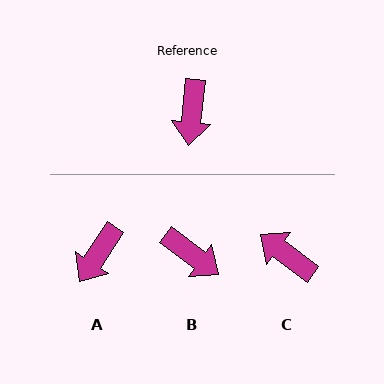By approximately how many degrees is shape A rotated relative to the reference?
Approximately 27 degrees clockwise.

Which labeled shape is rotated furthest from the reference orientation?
C, about 120 degrees away.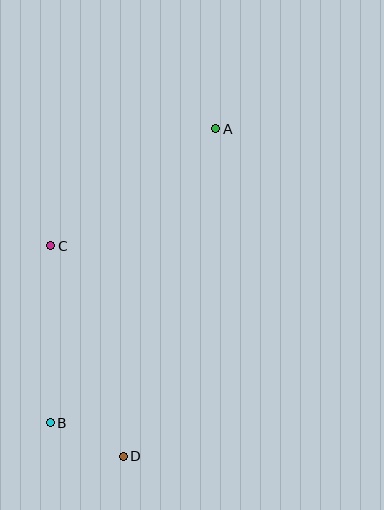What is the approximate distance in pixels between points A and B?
The distance between A and B is approximately 338 pixels.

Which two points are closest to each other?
Points B and D are closest to each other.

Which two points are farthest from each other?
Points A and D are farthest from each other.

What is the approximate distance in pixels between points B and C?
The distance between B and C is approximately 177 pixels.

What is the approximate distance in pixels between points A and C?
The distance between A and C is approximately 203 pixels.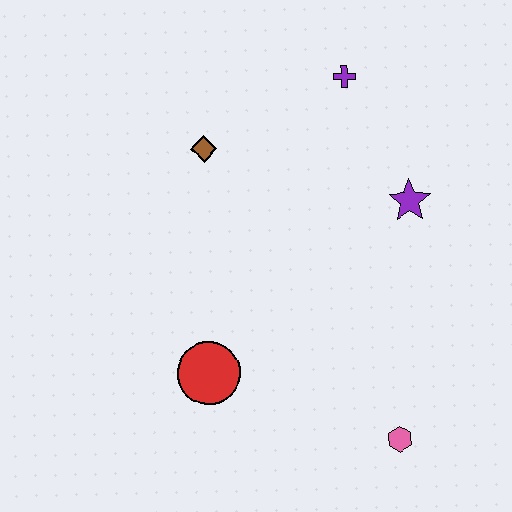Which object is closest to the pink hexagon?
The red circle is closest to the pink hexagon.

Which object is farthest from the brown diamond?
The pink hexagon is farthest from the brown diamond.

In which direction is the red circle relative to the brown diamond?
The red circle is below the brown diamond.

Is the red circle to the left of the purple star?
Yes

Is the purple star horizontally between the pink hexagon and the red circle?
No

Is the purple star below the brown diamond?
Yes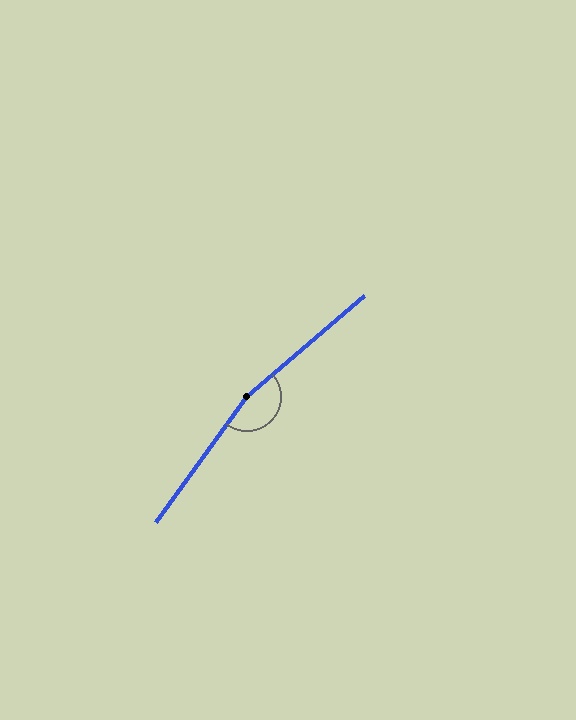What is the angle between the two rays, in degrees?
Approximately 167 degrees.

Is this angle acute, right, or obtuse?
It is obtuse.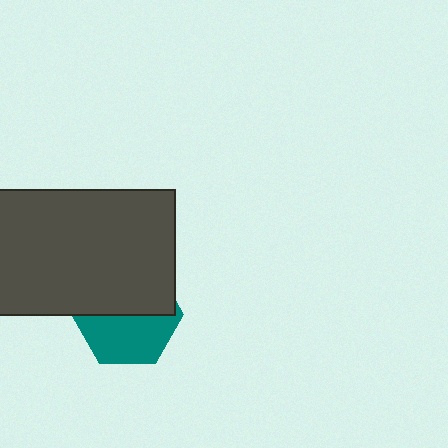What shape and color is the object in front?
The object in front is a dark gray rectangle.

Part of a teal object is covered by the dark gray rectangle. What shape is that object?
It is a hexagon.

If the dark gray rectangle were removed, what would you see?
You would see the complete teal hexagon.